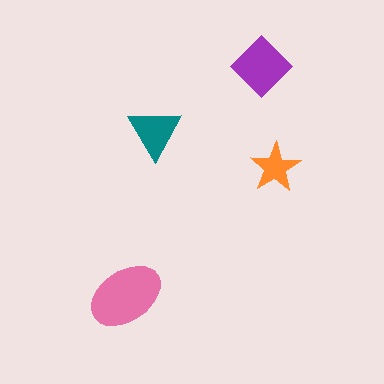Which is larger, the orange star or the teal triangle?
The teal triangle.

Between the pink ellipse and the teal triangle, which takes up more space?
The pink ellipse.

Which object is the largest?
The pink ellipse.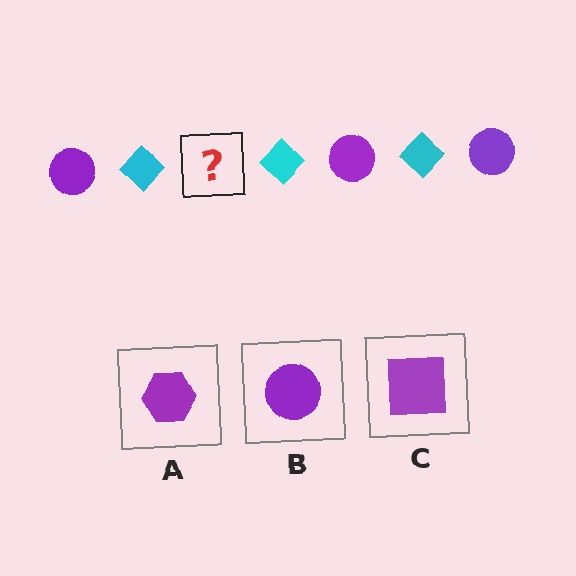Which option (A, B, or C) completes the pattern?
B.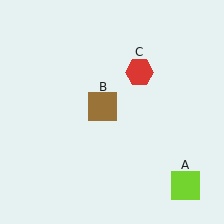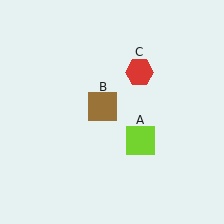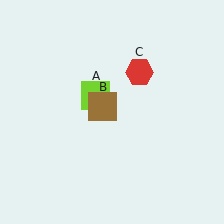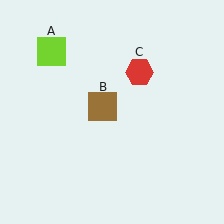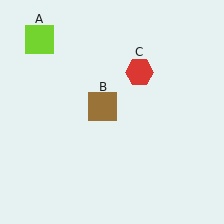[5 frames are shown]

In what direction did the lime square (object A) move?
The lime square (object A) moved up and to the left.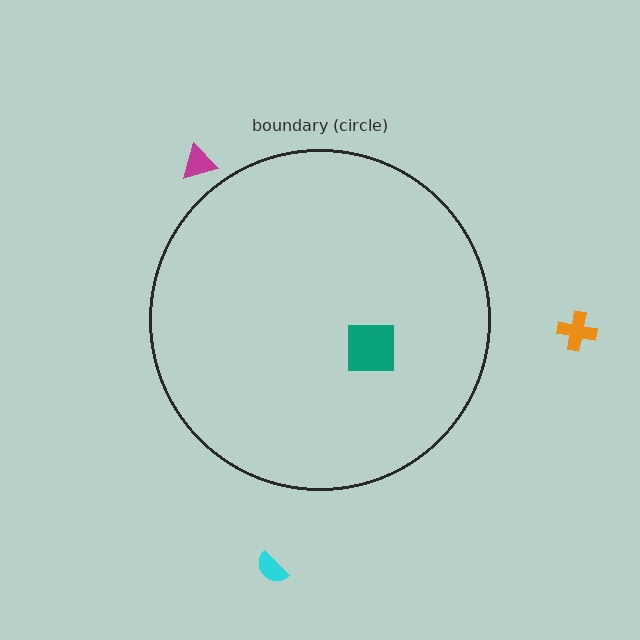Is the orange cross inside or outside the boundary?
Outside.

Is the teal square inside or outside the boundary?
Inside.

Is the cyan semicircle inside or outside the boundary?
Outside.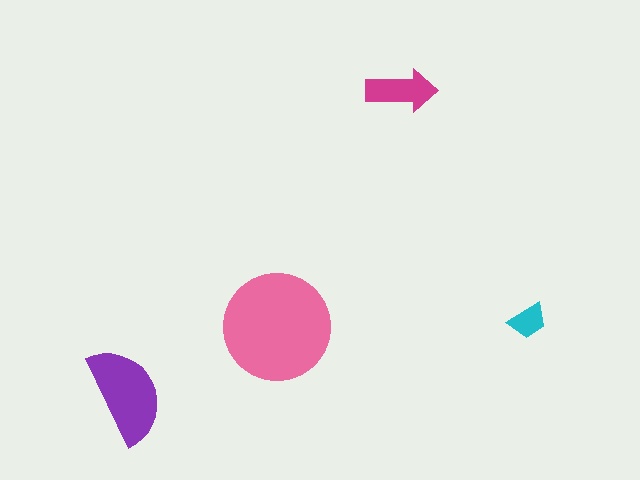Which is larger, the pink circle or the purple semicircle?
The pink circle.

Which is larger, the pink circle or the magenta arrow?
The pink circle.